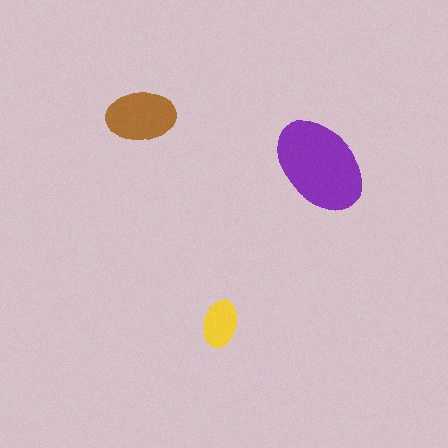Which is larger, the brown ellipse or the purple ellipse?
The purple one.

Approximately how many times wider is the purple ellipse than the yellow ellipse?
About 2 times wider.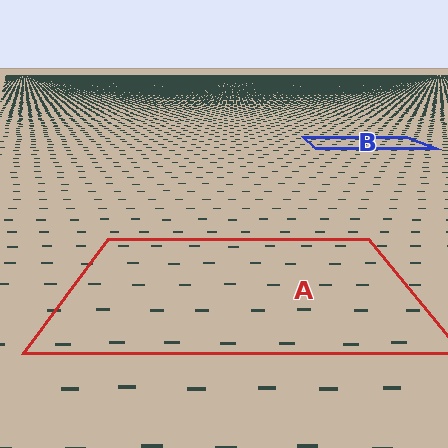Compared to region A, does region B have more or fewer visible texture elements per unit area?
Region B has more texture elements per unit area — they are packed more densely because it is farther away.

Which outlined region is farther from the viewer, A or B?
Region B is farther from the viewer — the texture elements inside it appear smaller and more densely packed.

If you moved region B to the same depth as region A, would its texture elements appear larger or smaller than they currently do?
They would appear larger. At a closer depth, the same texture elements are projected at a bigger on-screen size.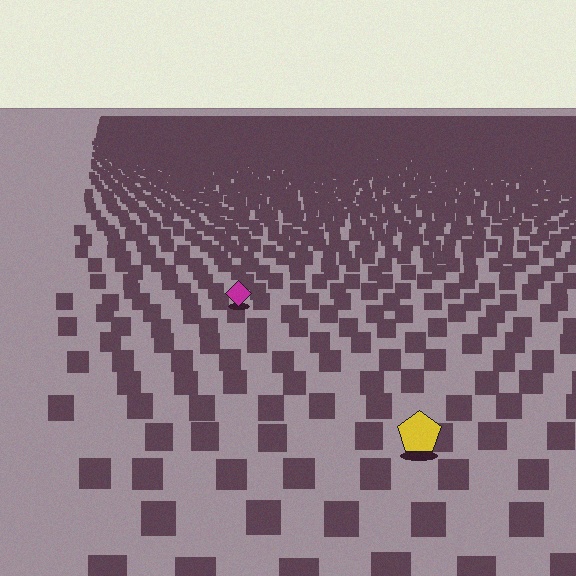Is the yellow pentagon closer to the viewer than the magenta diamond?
Yes. The yellow pentagon is closer — you can tell from the texture gradient: the ground texture is coarser near it.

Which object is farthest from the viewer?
The magenta diamond is farthest from the viewer. It appears smaller and the ground texture around it is denser.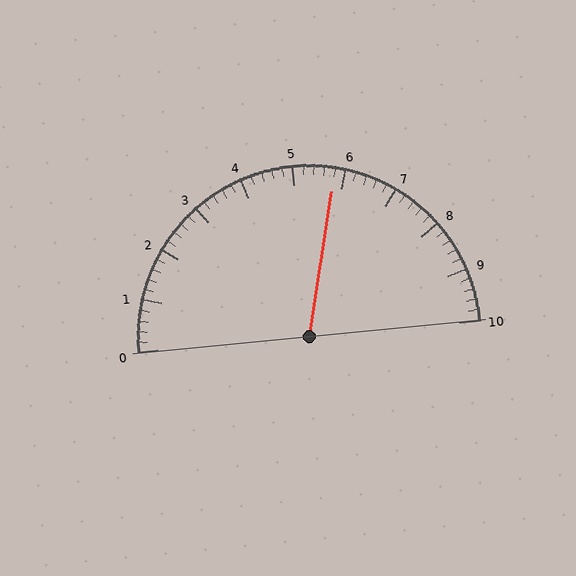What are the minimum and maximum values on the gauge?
The gauge ranges from 0 to 10.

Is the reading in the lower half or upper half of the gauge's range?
The reading is in the upper half of the range (0 to 10).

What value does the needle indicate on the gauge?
The needle indicates approximately 5.8.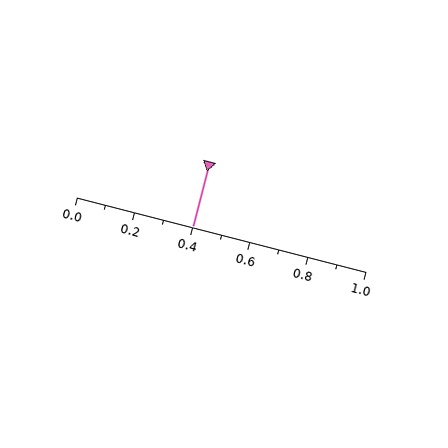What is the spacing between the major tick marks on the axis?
The major ticks are spaced 0.2 apart.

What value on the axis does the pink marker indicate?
The marker indicates approximately 0.4.